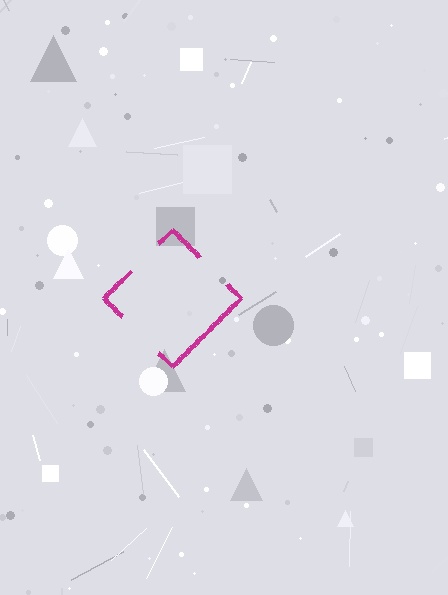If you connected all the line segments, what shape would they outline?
They would outline a diamond.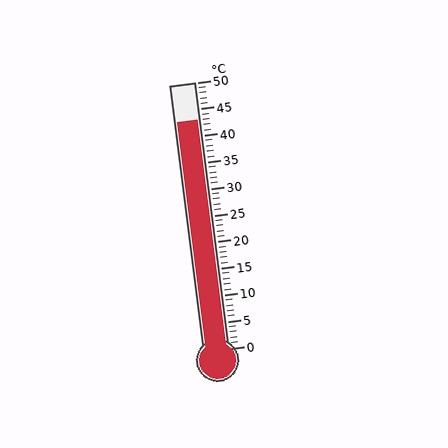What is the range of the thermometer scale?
The thermometer scale ranges from 0°C to 50°C.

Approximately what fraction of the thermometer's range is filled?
The thermometer is filled to approximately 85% of its range.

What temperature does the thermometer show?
The thermometer shows approximately 43°C.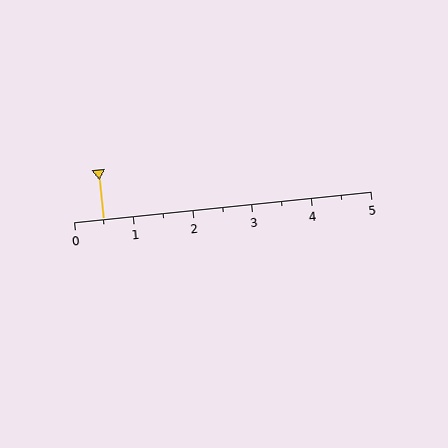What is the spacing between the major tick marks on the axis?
The major ticks are spaced 1 apart.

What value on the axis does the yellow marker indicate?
The marker indicates approximately 0.5.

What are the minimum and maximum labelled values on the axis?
The axis runs from 0 to 5.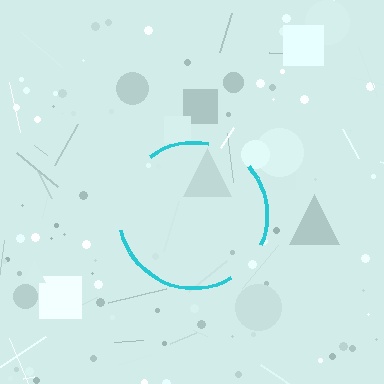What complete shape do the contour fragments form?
The contour fragments form a circle.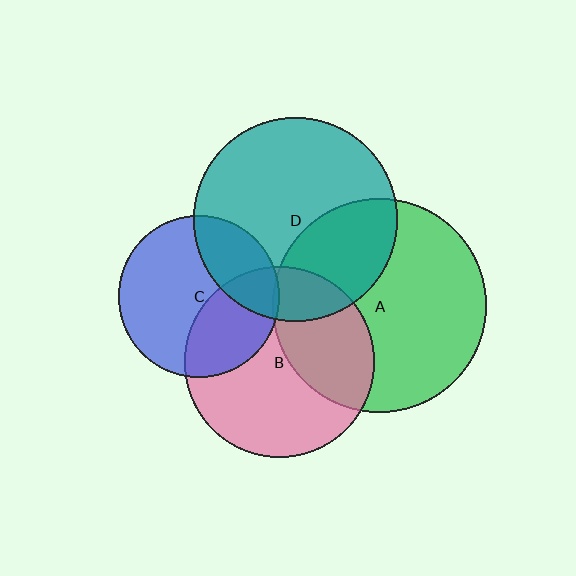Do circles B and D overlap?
Yes.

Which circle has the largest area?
Circle A (green).